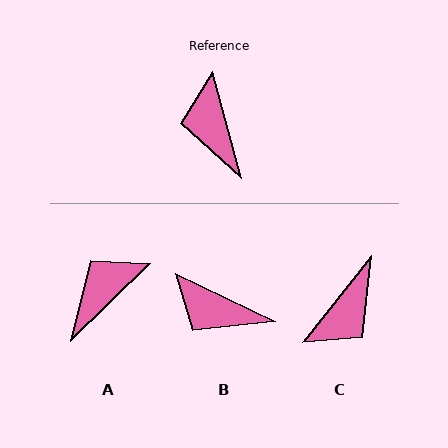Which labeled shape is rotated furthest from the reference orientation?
C, about 126 degrees away.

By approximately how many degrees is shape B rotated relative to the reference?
Approximately 49 degrees counter-clockwise.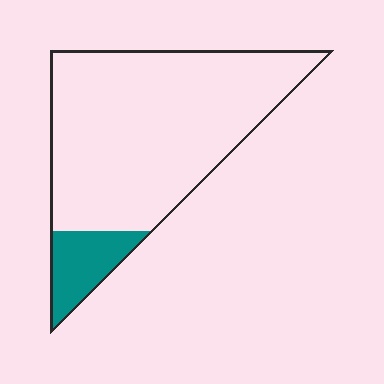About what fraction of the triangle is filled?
About one eighth (1/8).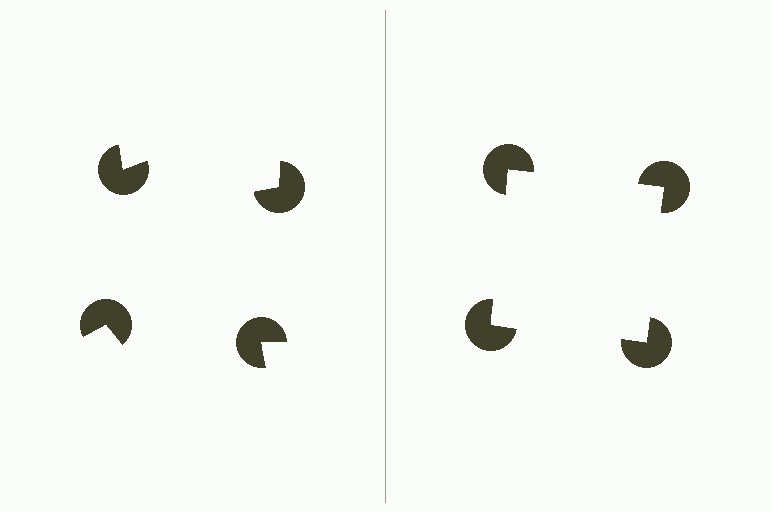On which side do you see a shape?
An illusory square appears on the right side. On the left side the wedge cuts are rotated, so no coherent shape forms.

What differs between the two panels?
The pac-man discs are positioned identically on both sides; only the wedge orientations differ. On the right they align to a square; on the left they are misaligned.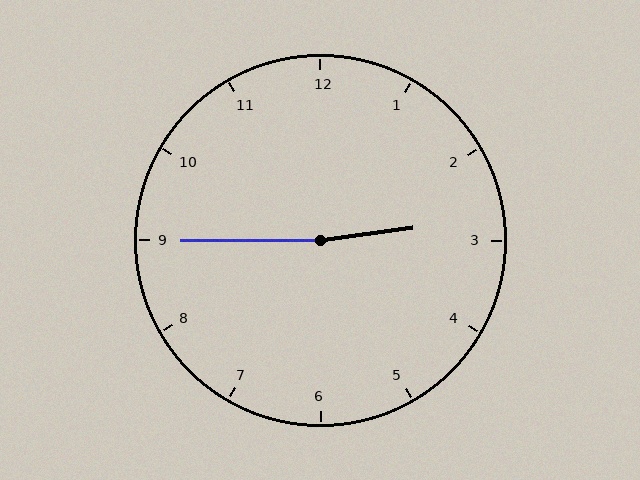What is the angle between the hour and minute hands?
Approximately 172 degrees.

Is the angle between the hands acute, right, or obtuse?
It is obtuse.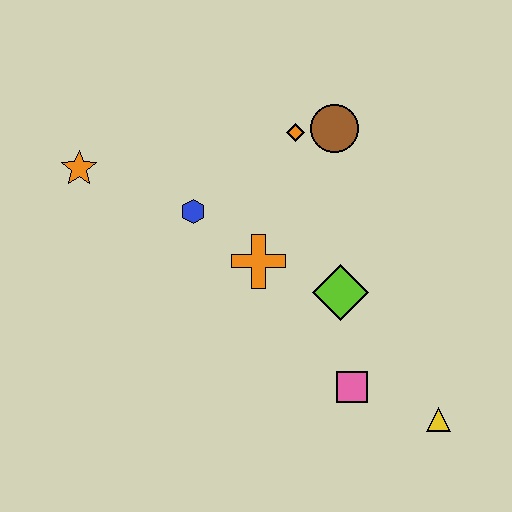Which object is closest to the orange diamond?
The brown circle is closest to the orange diamond.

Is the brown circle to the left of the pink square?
Yes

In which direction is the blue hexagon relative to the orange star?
The blue hexagon is to the right of the orange star.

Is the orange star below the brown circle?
Yes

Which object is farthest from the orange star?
The yellow triangle is farthest from the orange star.